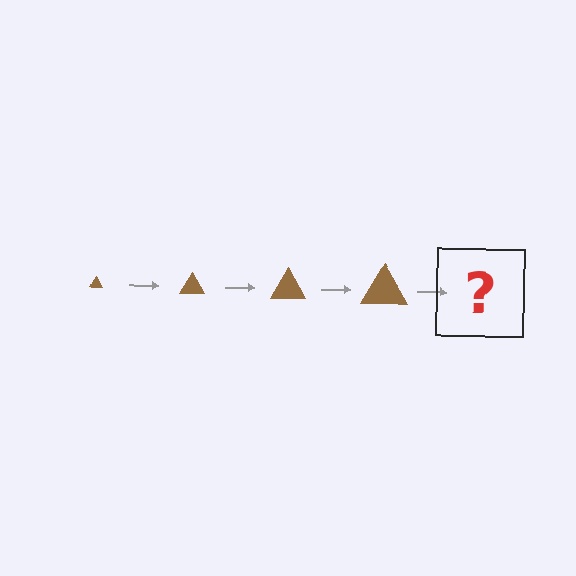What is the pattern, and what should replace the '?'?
The pattern is that the triangle gets progressively larger each step. The '?' should be a brown triangle, larger than the previous one.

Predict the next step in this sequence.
The next step is a brown triangle, larger than the previous one.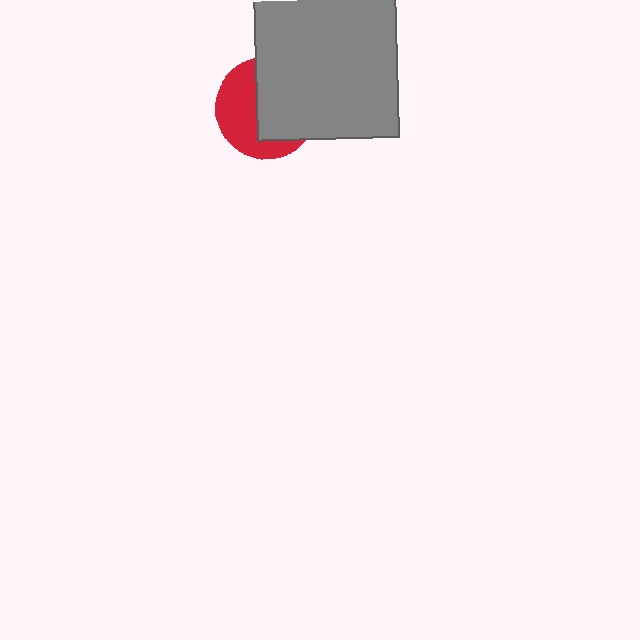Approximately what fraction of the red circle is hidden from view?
Roughly 55% of the red circle is hidden behind the gray square.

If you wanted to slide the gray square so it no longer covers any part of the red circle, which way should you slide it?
Slide it right — that is the most direct way to separate the two shapes.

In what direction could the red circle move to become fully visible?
The red circle could move left. That would shift it out from behind the gray square entirely.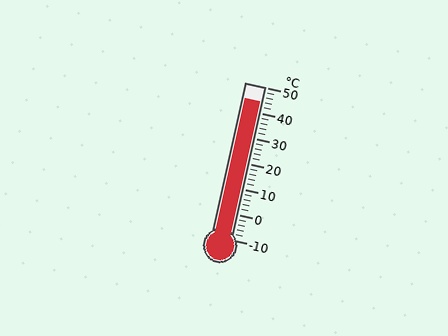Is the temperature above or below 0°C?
The temperature is above 0°C.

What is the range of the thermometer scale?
The thermometer scale ranges from -10°C to 50°C.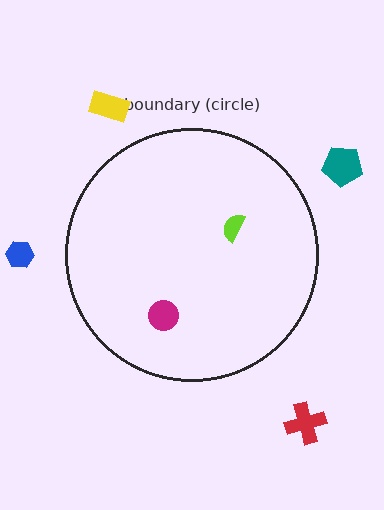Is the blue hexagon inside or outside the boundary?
Outside.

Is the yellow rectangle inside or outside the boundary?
Outside.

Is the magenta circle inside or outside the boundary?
Inside.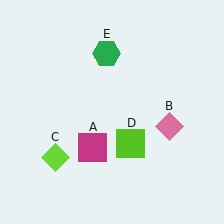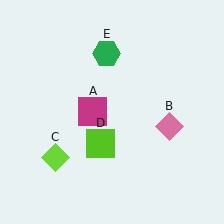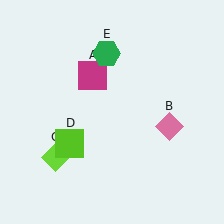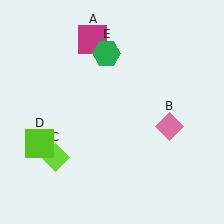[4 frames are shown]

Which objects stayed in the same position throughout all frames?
Pink diamond (object B) and lime diamond (object C) and green hexagon (object E) remained stationary.